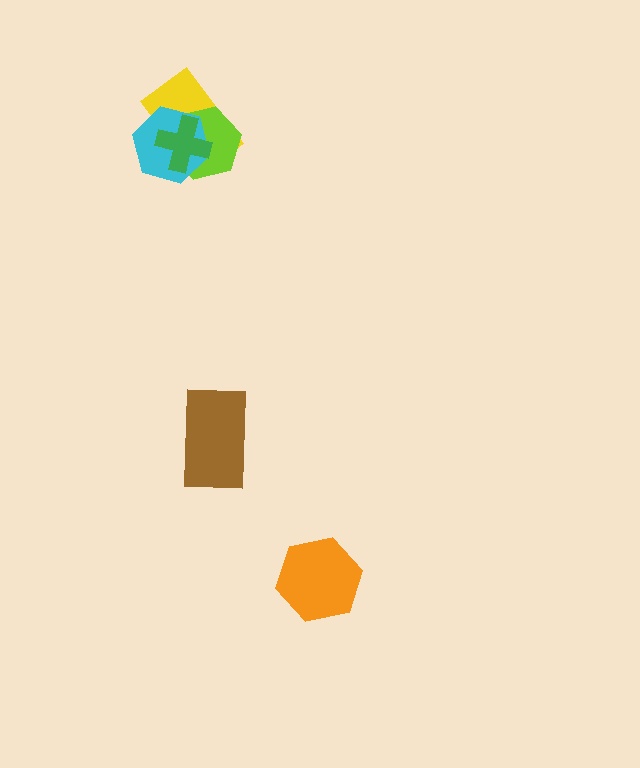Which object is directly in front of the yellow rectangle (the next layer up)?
The lime hexagon is directly in front of the yellow rectangle.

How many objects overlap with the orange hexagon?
0 objects overlap with the orange hexagon.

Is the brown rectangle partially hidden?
No, no other shape covers it.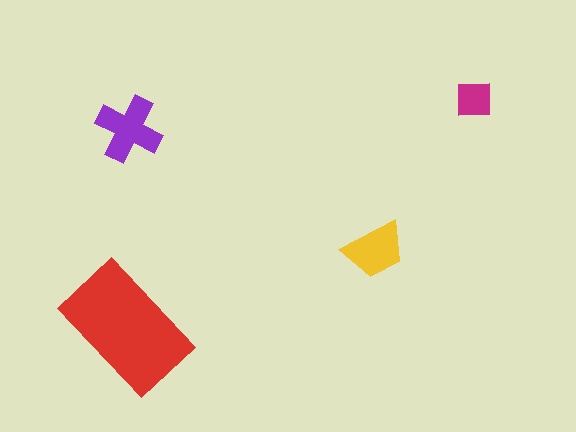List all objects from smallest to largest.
The magenta square, the yellow trapezoid, the purple cross, the red rectangle.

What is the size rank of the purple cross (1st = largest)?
2nd.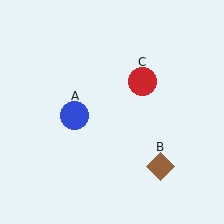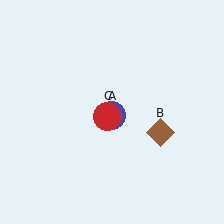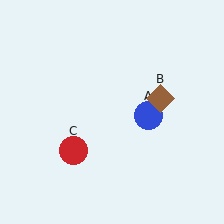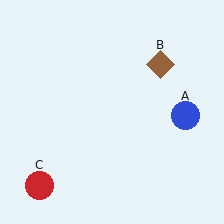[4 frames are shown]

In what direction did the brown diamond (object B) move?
The brown diamond (object B) moved up.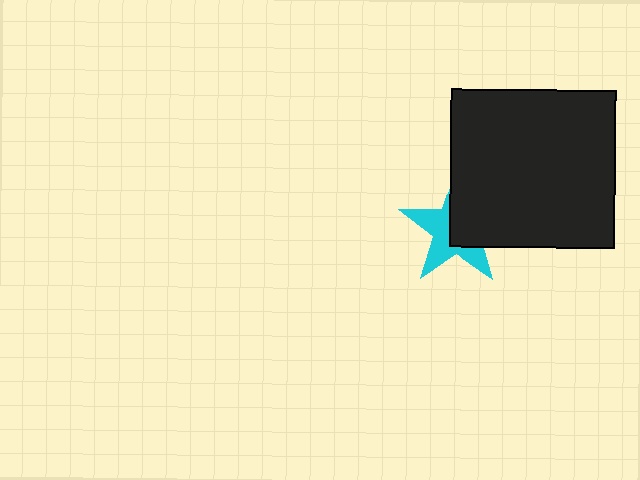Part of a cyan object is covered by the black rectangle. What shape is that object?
It is a star.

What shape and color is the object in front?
The object in front is a black rectangle.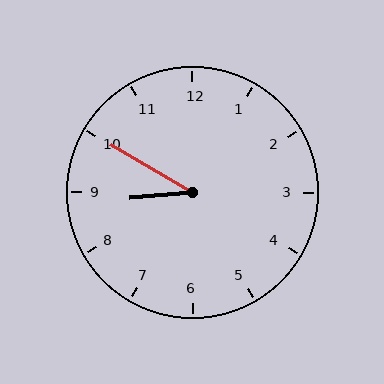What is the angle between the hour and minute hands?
Approximately 35 degrees.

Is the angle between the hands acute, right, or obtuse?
It is acute.